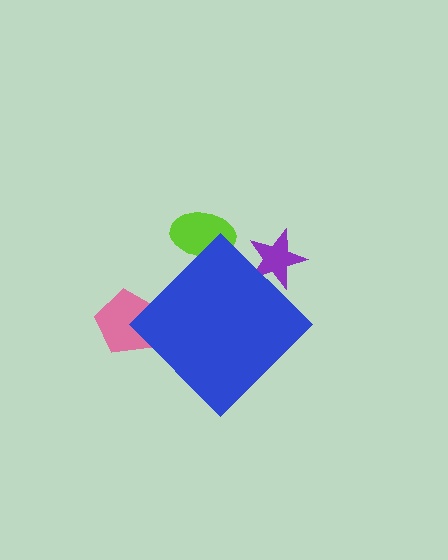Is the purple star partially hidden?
Yes, the purple star is partially hidden behind the blue diamond.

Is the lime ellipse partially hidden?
Yes, the lime ellipse is partially hidden behind the blue diamond.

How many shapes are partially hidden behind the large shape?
3 shapes are partially hidden.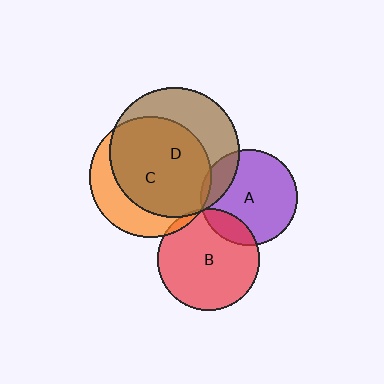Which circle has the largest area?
Circle D (brown).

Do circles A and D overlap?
Yes.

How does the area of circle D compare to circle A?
Approximately 1.8 times.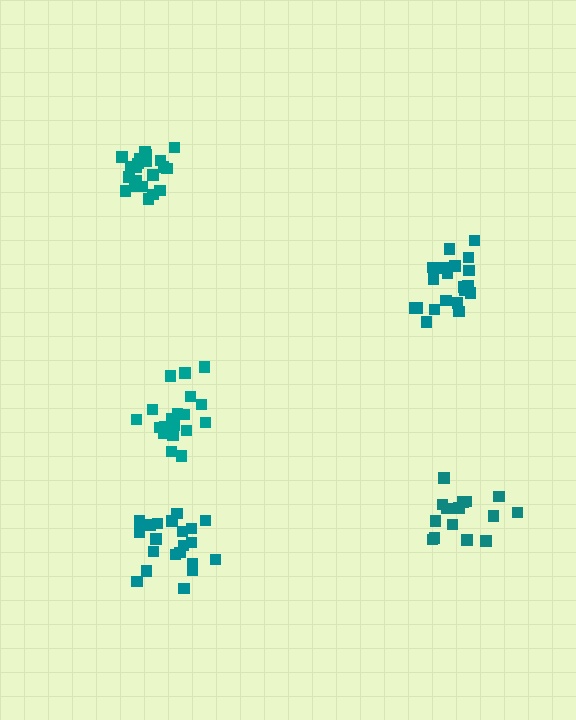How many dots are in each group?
Group 1: 15 dots, Group 2: 21 dots, Group 3: 20 dots, Group 4: 21 dots, Group 5: 21 dots (98 total).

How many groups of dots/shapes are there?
There are 5 groups.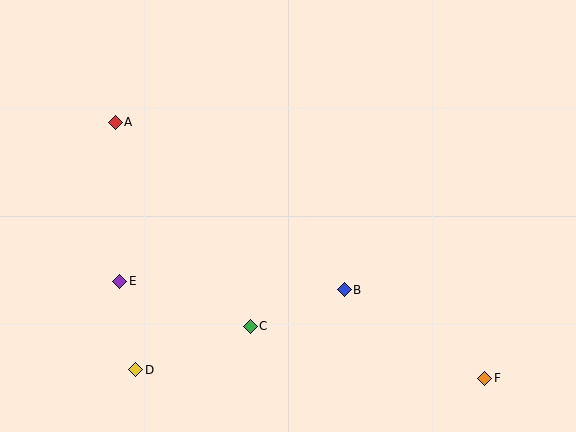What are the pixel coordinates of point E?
Point E is at (120, 281).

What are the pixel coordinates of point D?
Point D is at (136, 370).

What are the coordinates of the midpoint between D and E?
The midpoint between D and E is at (128, 326).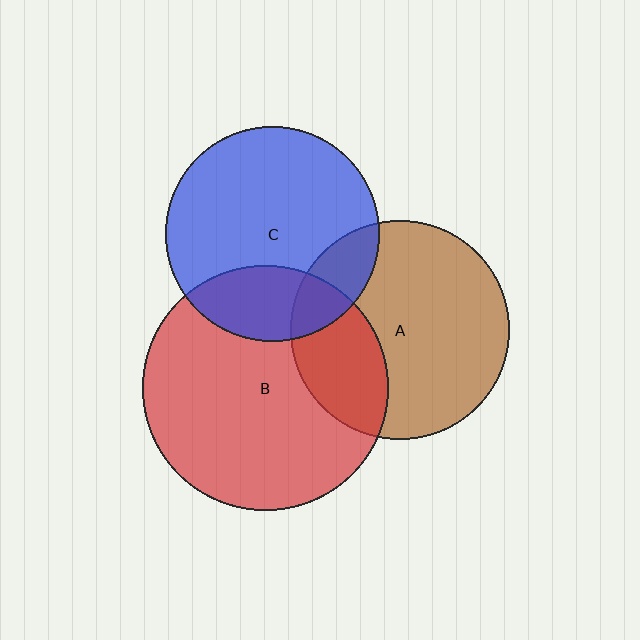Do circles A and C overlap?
Yes.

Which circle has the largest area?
Circle B (red).